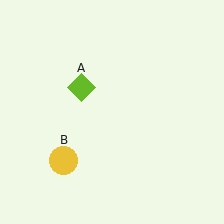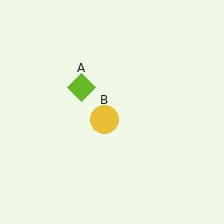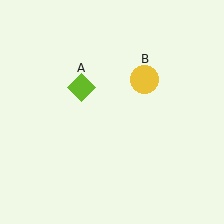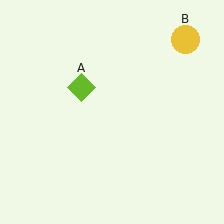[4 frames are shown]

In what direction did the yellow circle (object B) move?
The yellow circle (object B) moved up and to the right.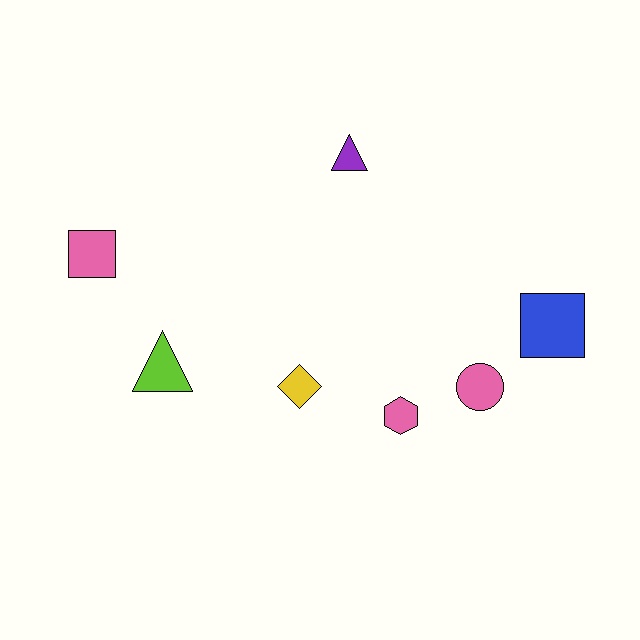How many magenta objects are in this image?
There are no magenta objects.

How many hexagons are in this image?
There is 1 hexagon.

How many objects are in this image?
There are 7 objects.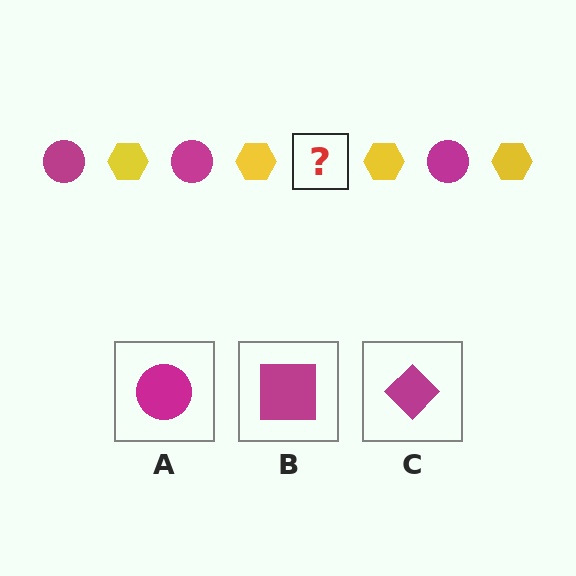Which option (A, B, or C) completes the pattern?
A.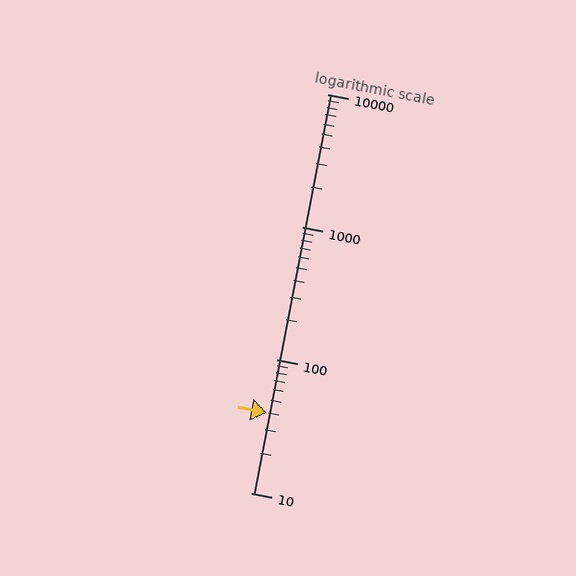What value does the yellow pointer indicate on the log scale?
The pointer indicates approximately 40.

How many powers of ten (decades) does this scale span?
The scale spans 3 decades, from 10 to 10000.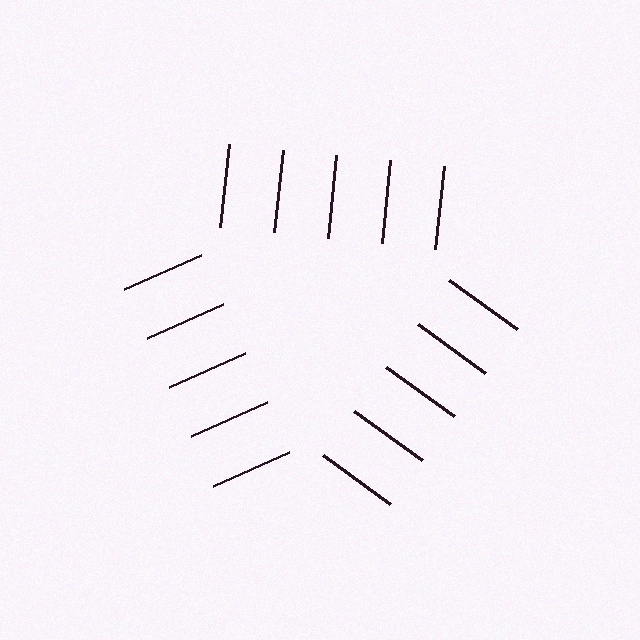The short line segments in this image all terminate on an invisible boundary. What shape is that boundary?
An illusory triangle — the line segments terminate on its edges but no continuous stroke is drawn.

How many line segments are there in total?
15 — 5 along each of the 3 edges.